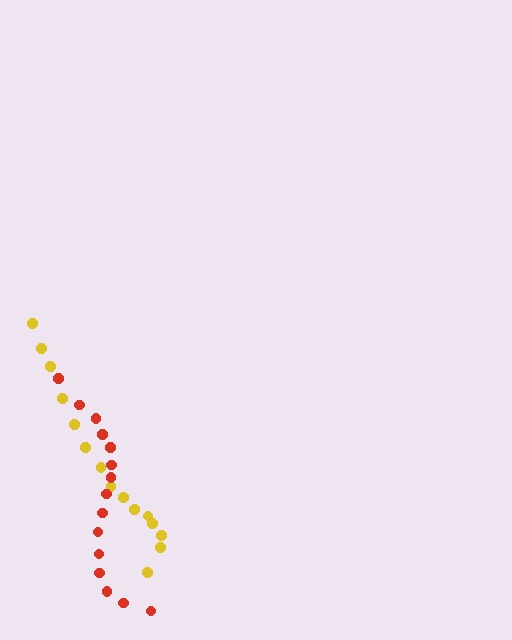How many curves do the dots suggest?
There are 2 distinct paths.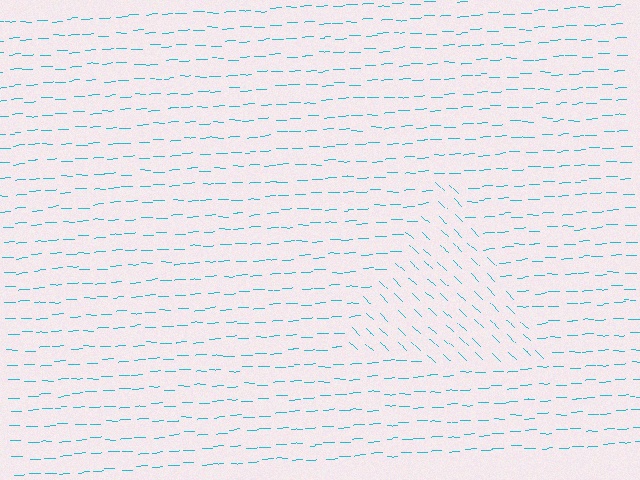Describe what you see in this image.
The image is filled with small cyan line segments. A triangle region in the image has lines oriented differently from the surrounding lines, creating a visible texture boundary.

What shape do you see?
I see a triangle.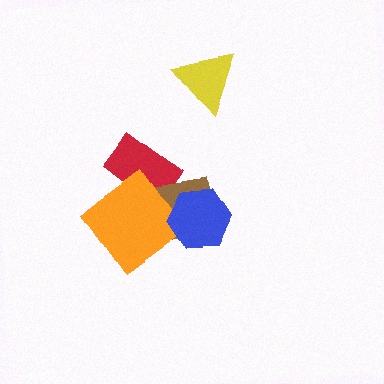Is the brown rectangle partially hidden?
Yes, it is partially covered by another shape.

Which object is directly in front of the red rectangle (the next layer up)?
The brown rectangle is directly in front of the red rectangle.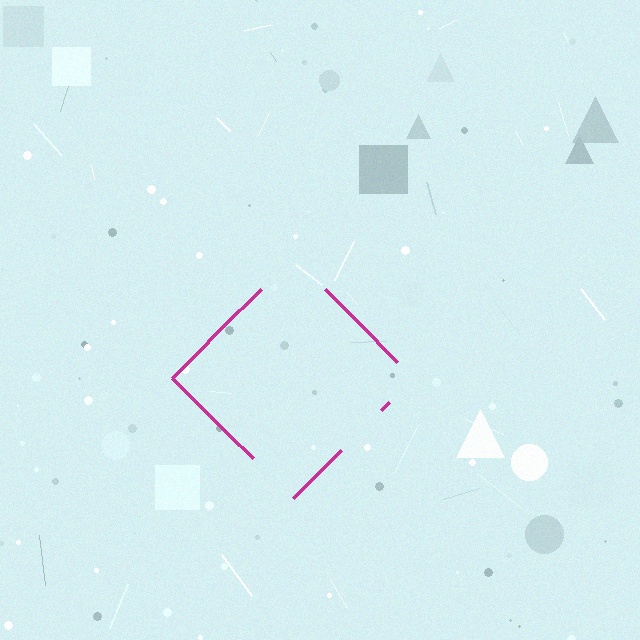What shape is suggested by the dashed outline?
The dashed outline suggests a diamond.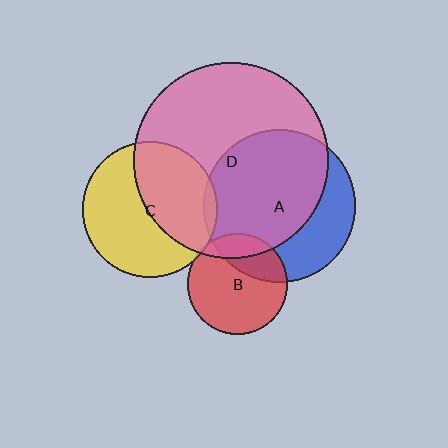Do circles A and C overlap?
Yes.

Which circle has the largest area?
Circle D (pink).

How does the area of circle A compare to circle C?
Approximately 1.3 times.